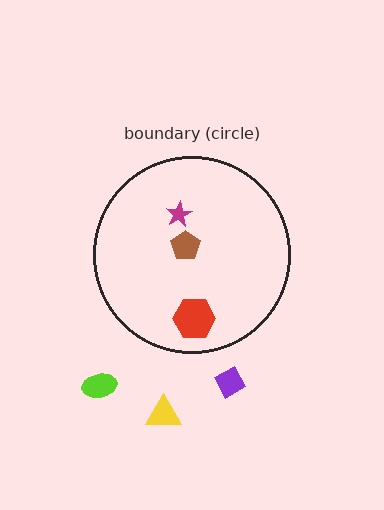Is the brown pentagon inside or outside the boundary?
Inside.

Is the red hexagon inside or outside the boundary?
Inside.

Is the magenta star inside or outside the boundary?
Inside.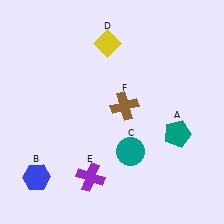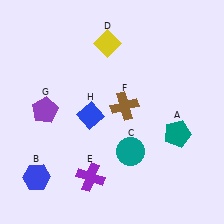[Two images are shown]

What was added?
A purple pentagon (G), a blue diamond (H) were added in Image 2.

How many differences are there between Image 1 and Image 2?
There are 2 differences between the two images.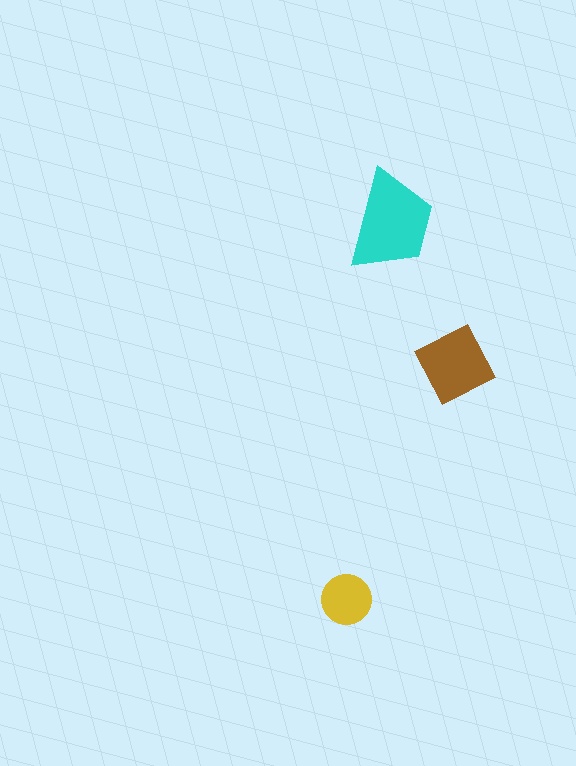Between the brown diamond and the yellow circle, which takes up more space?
The brown diamond.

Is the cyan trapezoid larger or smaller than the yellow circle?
Larger.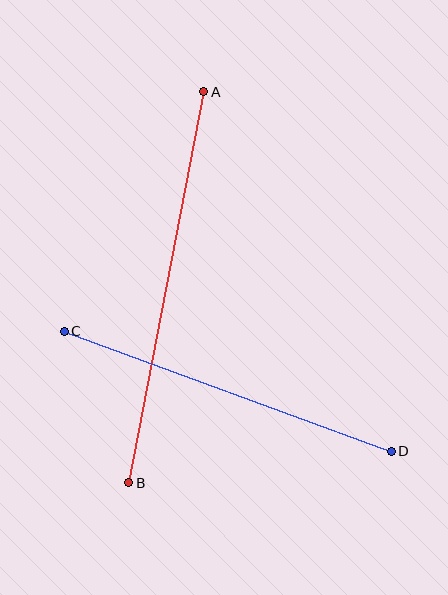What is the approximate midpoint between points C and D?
The midpoint is at approximately (228, 391) pixels.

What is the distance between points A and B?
The distance is approximately 398 pixels.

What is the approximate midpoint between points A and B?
The midpoint is at approximately (166, 287) pixels.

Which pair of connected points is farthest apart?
Points A and B are farthest apart.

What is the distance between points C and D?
The distance is approximately 348 pixels.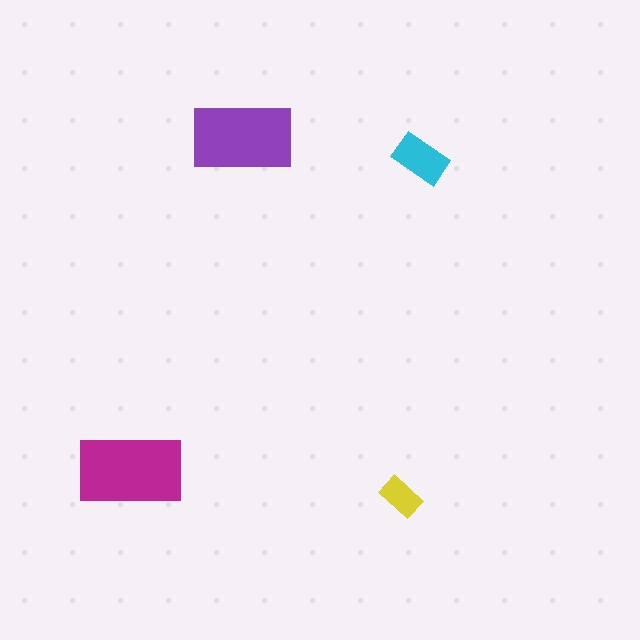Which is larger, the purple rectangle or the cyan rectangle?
The purple one.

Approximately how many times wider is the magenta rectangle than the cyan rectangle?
About 2 times wider.